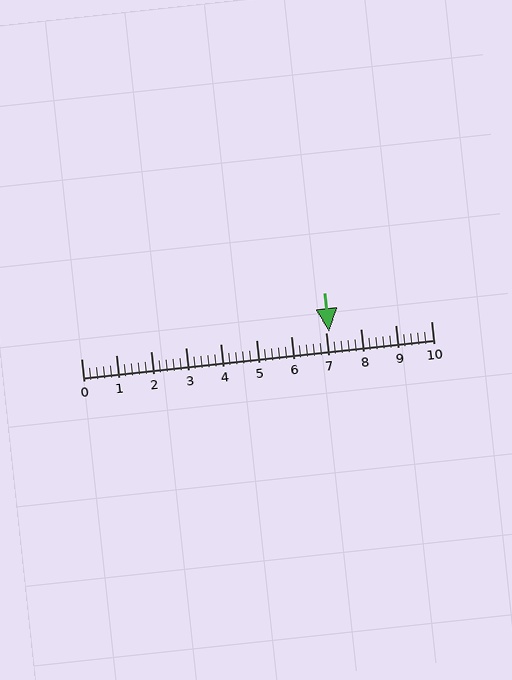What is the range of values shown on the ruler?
The ruler shows values from 0 to 10.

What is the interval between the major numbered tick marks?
The major tick marks are spaced 1 units apart.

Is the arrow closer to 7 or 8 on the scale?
The arrow is closer to 7.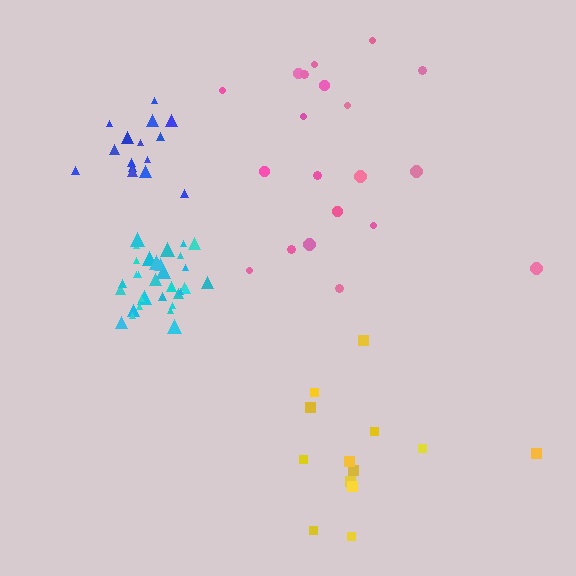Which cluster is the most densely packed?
Cyan.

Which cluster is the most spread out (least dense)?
Yellow.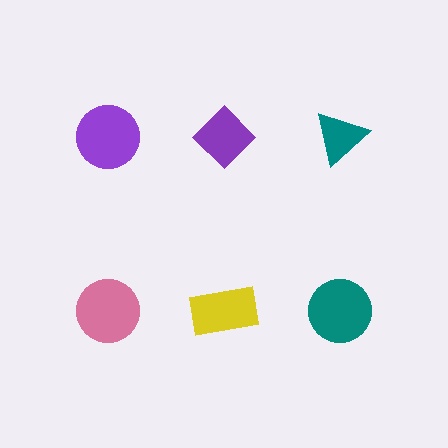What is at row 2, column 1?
A pink circle.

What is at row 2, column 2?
A yellow rectangle.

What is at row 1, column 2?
A purple diamond.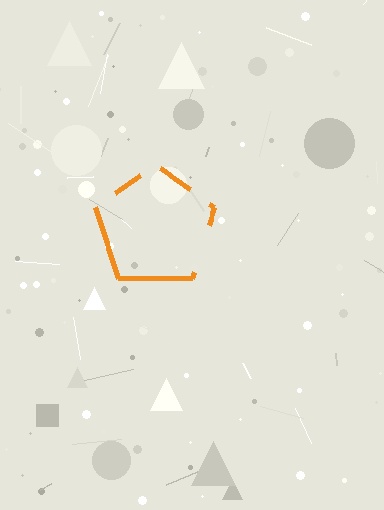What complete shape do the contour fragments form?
The contour fragments form a pentagon.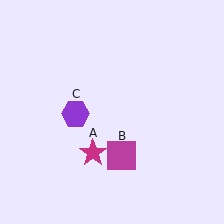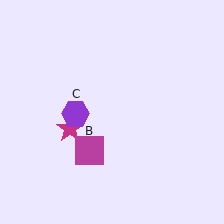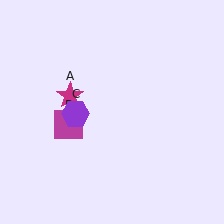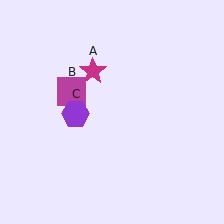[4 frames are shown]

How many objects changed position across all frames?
2 objects changed position: magenta star (object A), magenta square (object B).